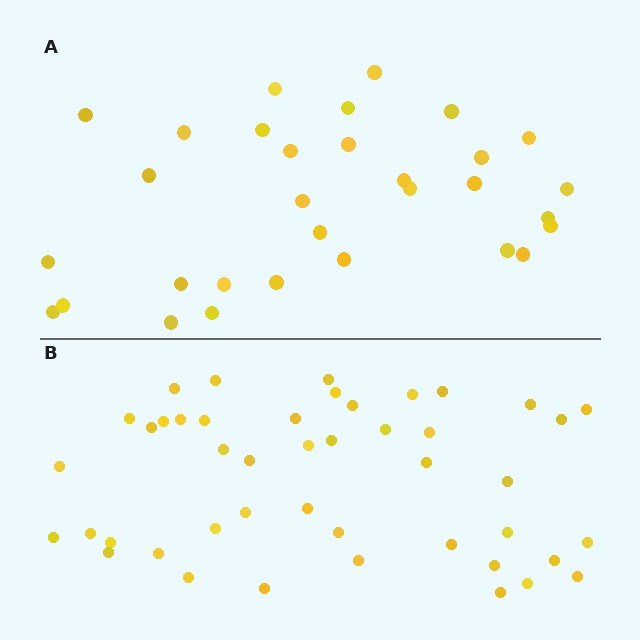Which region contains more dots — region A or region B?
Region B (the bottom region) has more dots.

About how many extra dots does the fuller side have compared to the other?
Region B has approximately 15 more dots than region A.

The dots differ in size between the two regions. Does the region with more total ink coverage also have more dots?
No. Region A has more total ink coverage because its dots are larger, but region B actually contains more individual dots. Total area can be misleading — the number of items is what matters here.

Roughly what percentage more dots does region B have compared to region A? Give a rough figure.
About 45% more.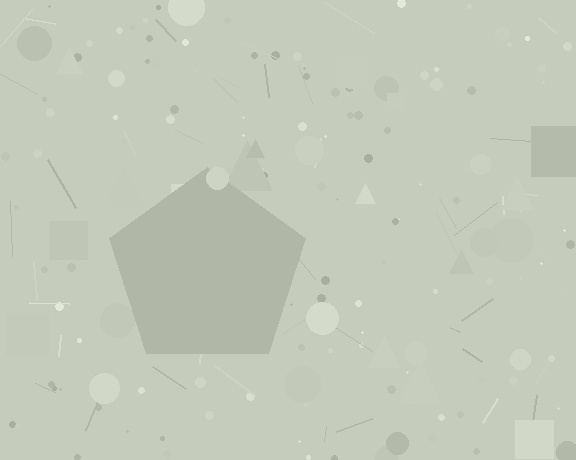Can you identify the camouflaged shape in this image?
The camouflaged shape is a pentagon.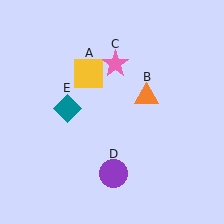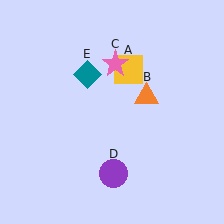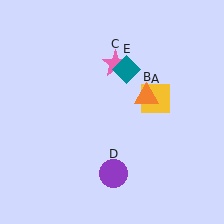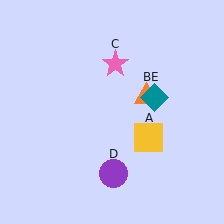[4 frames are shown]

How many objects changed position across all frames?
2 objects changed position: yellow square (object A), teal diamond (object E).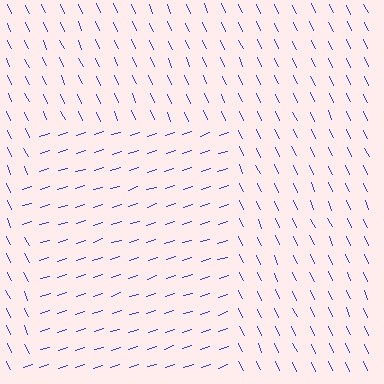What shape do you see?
I see a rectangle.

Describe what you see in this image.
The image is filled with small blue line segments. A rectangle region in the image has lines oriented differently from the surrounding lines, creating a visible texture boundary.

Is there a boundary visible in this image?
Yes, there is a texture boundary formed by a change in line orientation.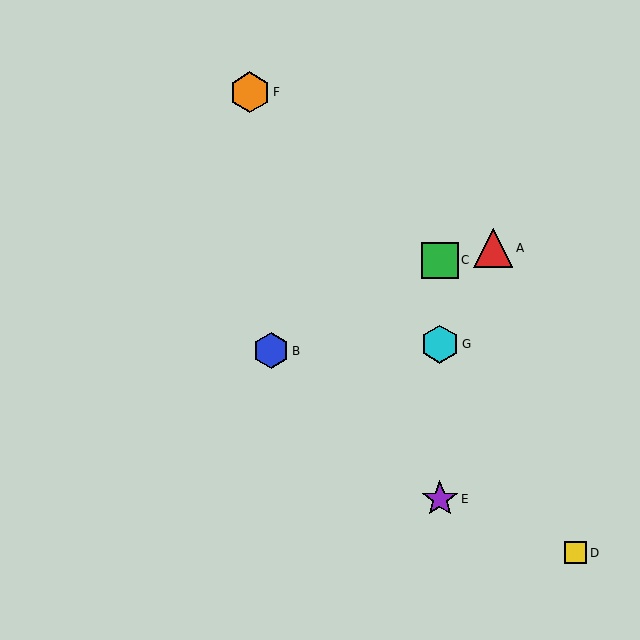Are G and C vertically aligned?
Yes, both are at x≈440.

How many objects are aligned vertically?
3 objects (C, E, G) are aligned vertically.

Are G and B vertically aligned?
No, G is at x≈440 and B is at x≈271.